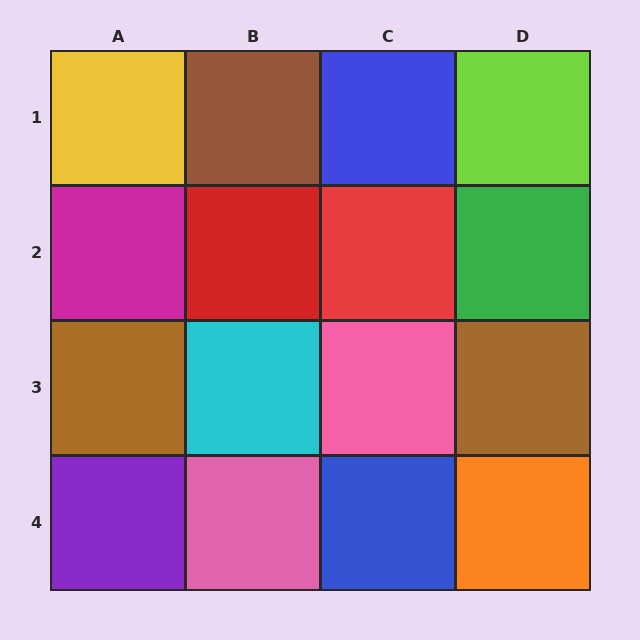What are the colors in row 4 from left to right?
Purple, pink, blue, orange.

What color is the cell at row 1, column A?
Yellow.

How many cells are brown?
3 cells are brown.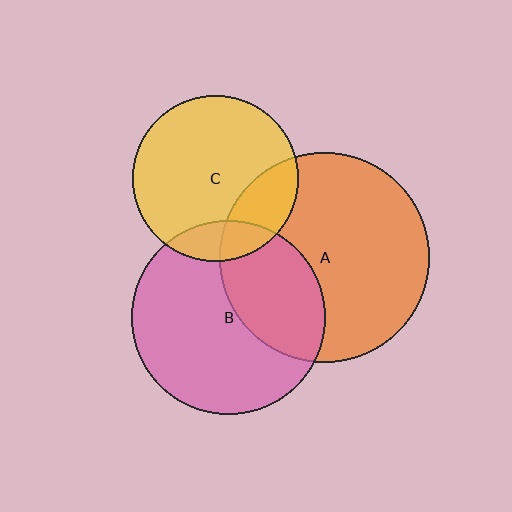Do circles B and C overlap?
Yes.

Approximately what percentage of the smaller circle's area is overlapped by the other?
Approximately 15%.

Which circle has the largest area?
Circle A (orange).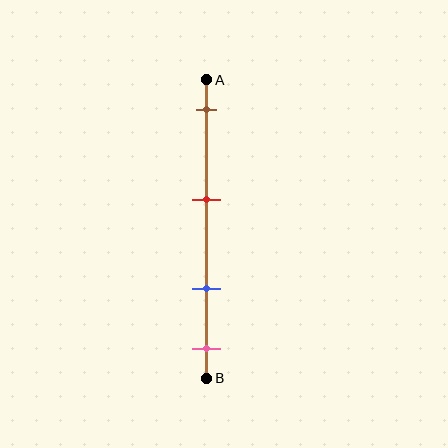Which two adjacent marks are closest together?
The blue and pink marks are the closest adjacent pair.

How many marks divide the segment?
There are 4 marks dividing the segment.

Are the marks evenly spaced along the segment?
No, the marks are not evenly spaced.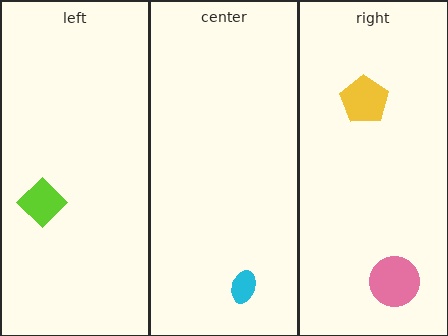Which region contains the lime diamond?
The left region.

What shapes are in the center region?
The cyan ellipse.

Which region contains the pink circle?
The right region.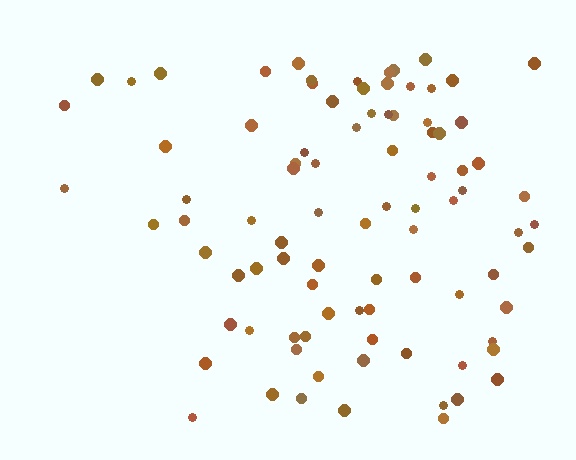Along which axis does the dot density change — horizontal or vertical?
Horizontal.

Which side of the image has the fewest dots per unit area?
The left.